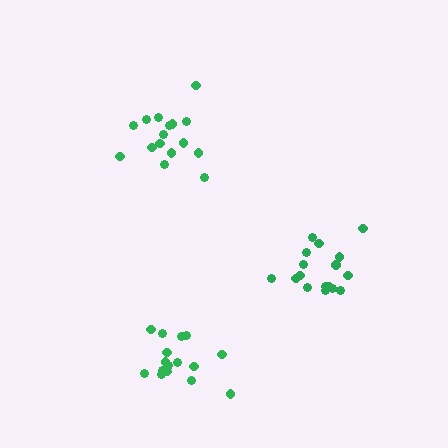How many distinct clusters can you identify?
There are 3 distinct clusters.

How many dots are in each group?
Group 1: 17 dots, Group 2: 16 dots, Group 3: 16 dots (49 total).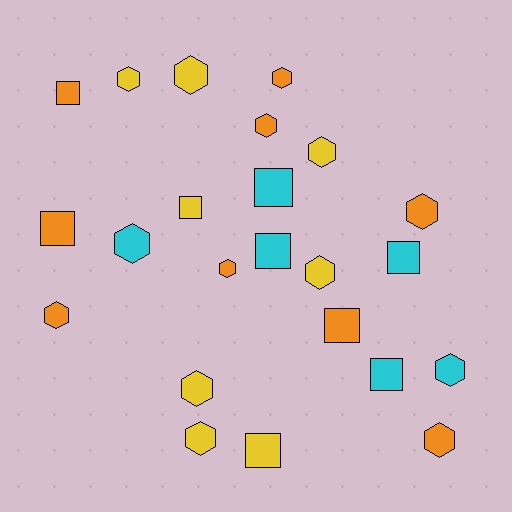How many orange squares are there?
There are 3 orange squares.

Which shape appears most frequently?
Hexagon, with 14 objects.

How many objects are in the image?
There are 23 objects.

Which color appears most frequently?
Orange, with 9 objects.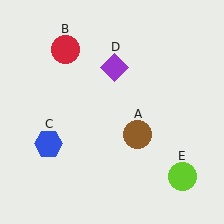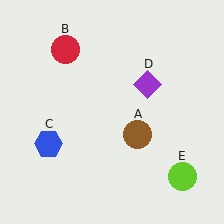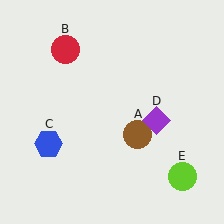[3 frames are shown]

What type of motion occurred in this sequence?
The purple diamond (object D) rotated clockwise around the center of the scene.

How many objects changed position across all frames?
1 object changed position: purple diamond (object D).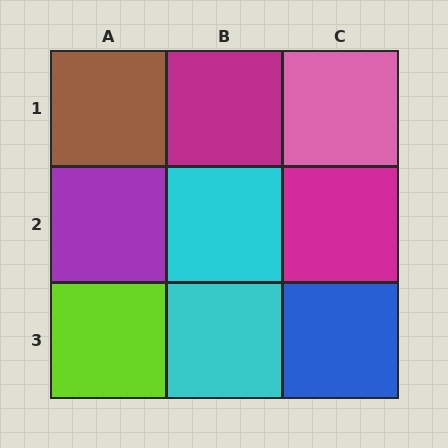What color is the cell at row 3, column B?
Cyan.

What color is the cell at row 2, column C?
Magenta.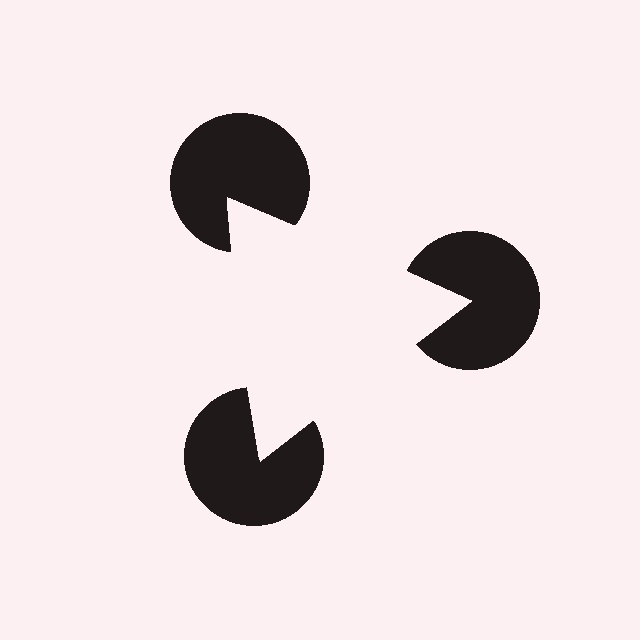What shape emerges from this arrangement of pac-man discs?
An illusory triangle — its edges are inferred from the aligned wedge cuts in the pac-man discs, not physically drawn.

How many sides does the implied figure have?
3 sides.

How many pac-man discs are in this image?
There are 3 — one at each vertex of the illusory triangle.